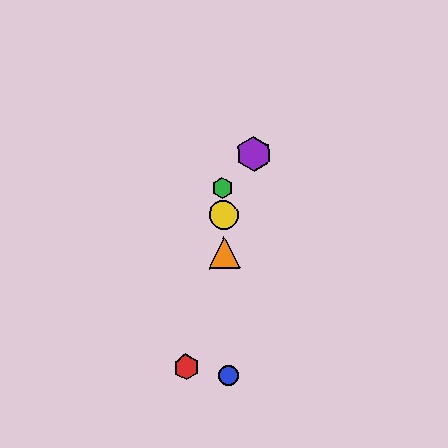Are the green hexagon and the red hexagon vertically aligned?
No, the green hexagon is at x≈223 and the red hexagon is at x≈186.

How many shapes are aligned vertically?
4 shapes (the blue circle, the green hexagon, the yellow circle, the orange triangle) are aligned vertically.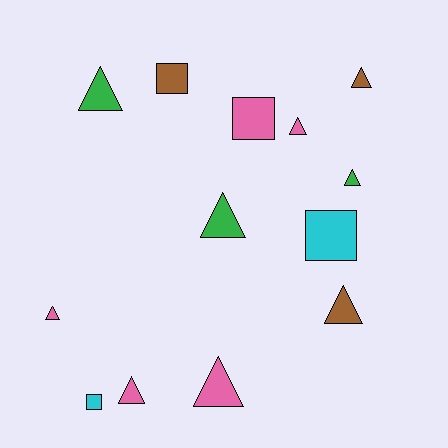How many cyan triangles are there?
There are no cyan triangles.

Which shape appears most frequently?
Triangle, with 9 objects.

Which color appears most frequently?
Pink, with 5 objects.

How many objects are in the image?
There are 13 objects.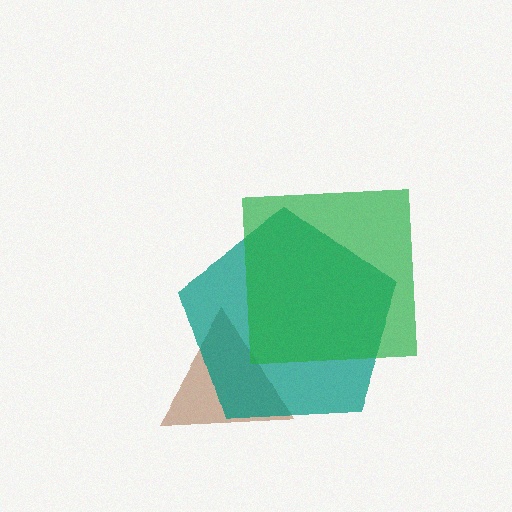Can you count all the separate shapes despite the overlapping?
Yes, there are 3 separate shapes.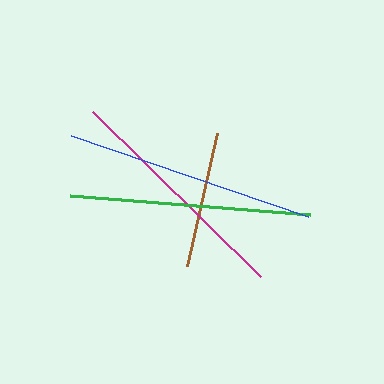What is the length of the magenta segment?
The magenta segment is approximately 236 pixels long.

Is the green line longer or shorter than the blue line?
The blue line is longer than the green line.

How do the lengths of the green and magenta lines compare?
The green and magenta lines are approximately the same length.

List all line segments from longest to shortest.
From longest to shortest: blue, green, magenta, brown.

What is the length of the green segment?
The green segment is approximately 241 pixels long.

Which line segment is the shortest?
The brown line is the shortest at approximately 136 pixels.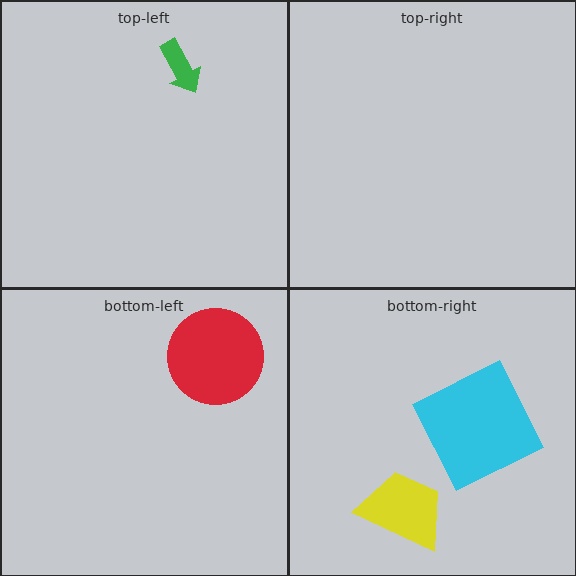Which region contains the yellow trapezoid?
The bottom-right region.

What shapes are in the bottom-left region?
The red circle.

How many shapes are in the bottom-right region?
2.